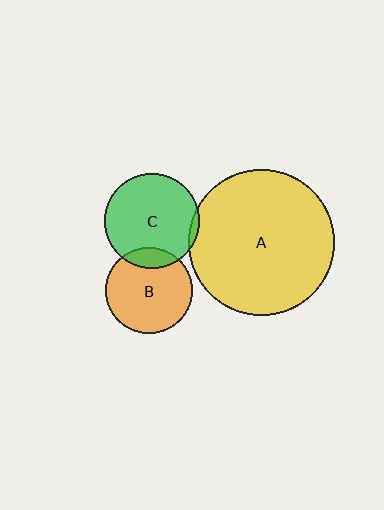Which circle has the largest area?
Circle A (yellow).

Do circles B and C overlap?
Yes.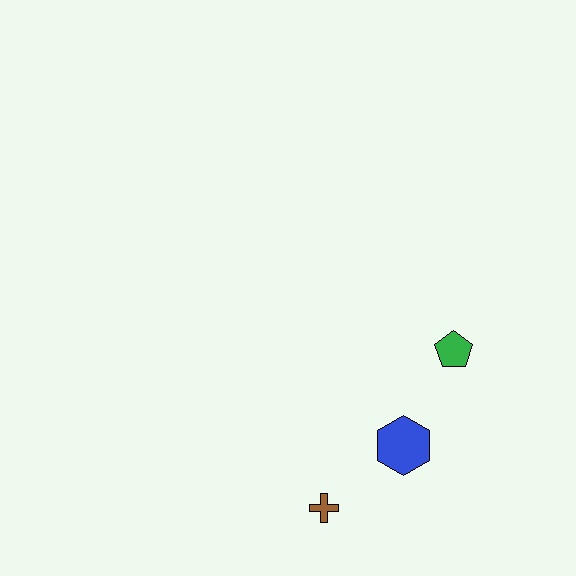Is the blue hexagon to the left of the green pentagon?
Yes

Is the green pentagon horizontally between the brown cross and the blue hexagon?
No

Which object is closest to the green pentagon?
The blue hexagon is closest to the green pentagon.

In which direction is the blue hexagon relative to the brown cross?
The blue hexagon is to the right of the brown cross.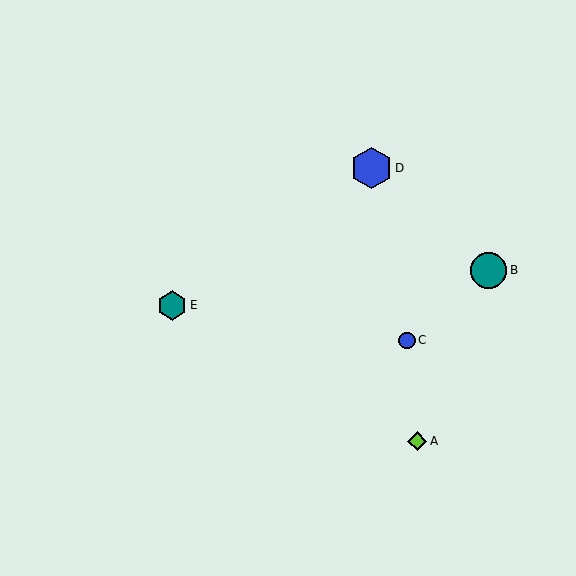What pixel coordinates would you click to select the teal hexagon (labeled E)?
Click at (172, 305) to select the teal hexagon E.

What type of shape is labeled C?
Shape C is a blue circle.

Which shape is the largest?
The blue hexagon (labeled D) is the largest.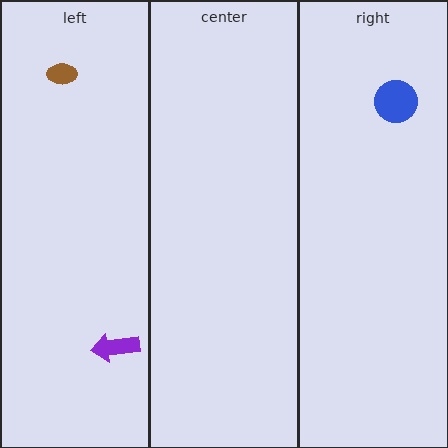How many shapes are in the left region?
2.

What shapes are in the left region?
The purple arrow, the brown ellipse.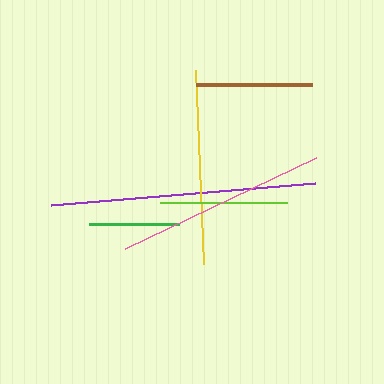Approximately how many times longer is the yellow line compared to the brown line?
The yellow line is approximately 1.7 times the length of the brown line.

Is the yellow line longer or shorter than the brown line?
The yellow line is longer than the brown line.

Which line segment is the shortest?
The green line is the shortest at approximately 90 pixels.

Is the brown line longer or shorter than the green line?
The brown line is longer than the green line.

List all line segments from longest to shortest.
From longest to shortest: purple, pink, yellow, lime, brown, green.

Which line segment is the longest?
The purple line is the longest at approximately 265 pixels.